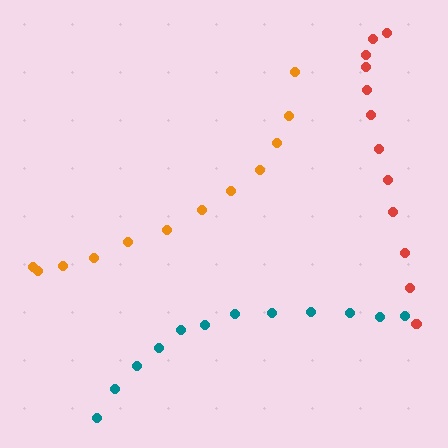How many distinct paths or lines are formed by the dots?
There are 3 distinct paths.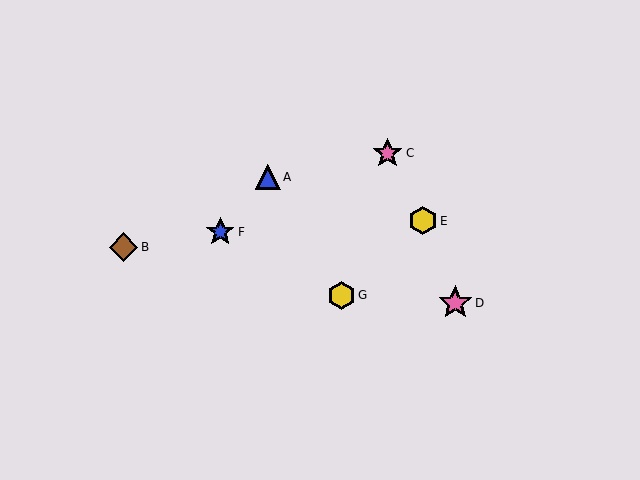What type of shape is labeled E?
Shape E is a yellow hexagon.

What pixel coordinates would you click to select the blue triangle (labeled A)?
Click at (268, 177) to select the blue triangle A.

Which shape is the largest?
The pink star (labeled D) is the largest.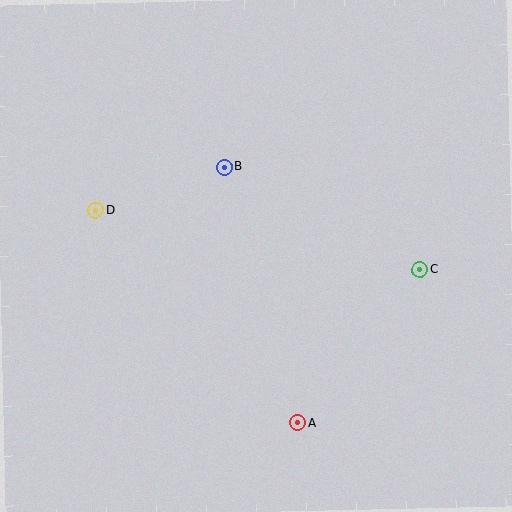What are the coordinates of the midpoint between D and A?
The midpoint between D and A is at (197, 317).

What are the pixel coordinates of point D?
Point D is at (96, 210).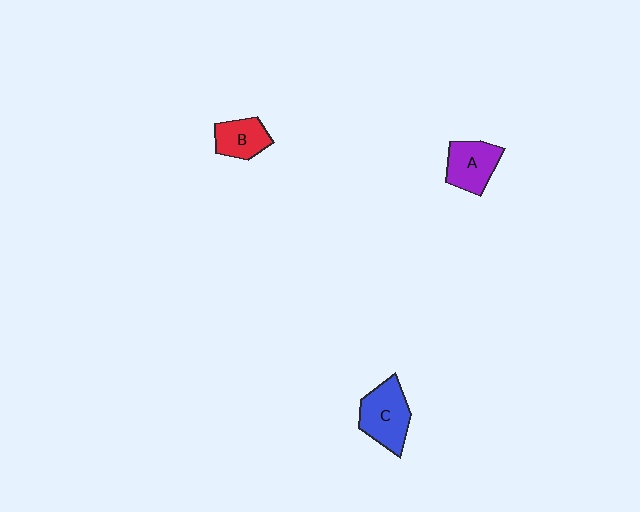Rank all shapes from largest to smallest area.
From largest to smallest: C (blue), A (purple), B (red).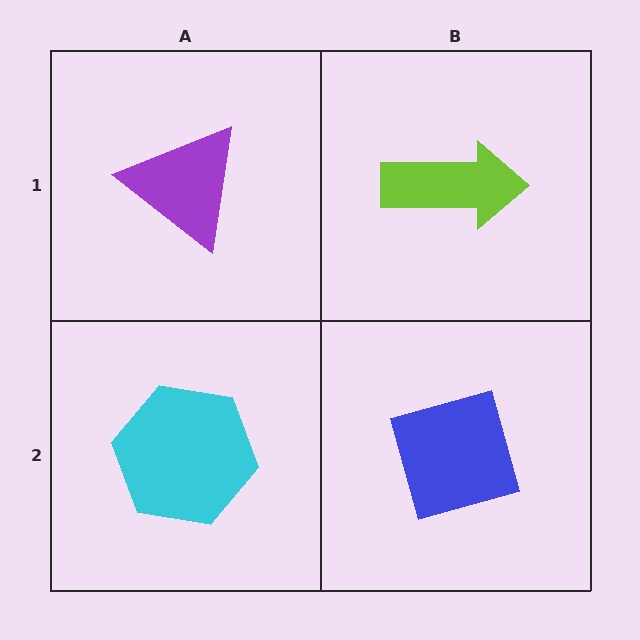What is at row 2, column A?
A cyan hexagon.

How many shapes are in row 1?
2 shapes.